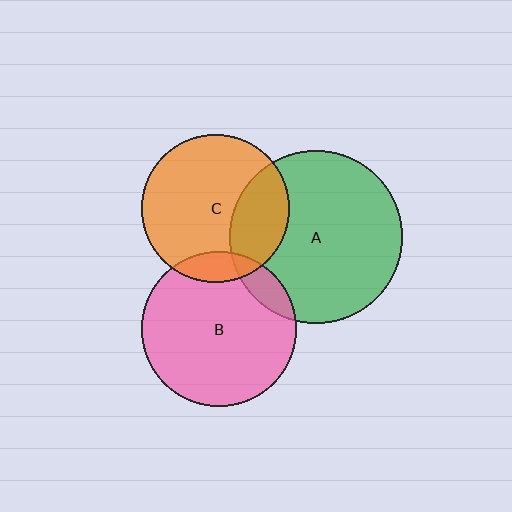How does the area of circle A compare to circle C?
Approximately 1.4 times.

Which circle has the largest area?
Circle A (green).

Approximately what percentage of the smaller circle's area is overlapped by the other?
Approximately 25%.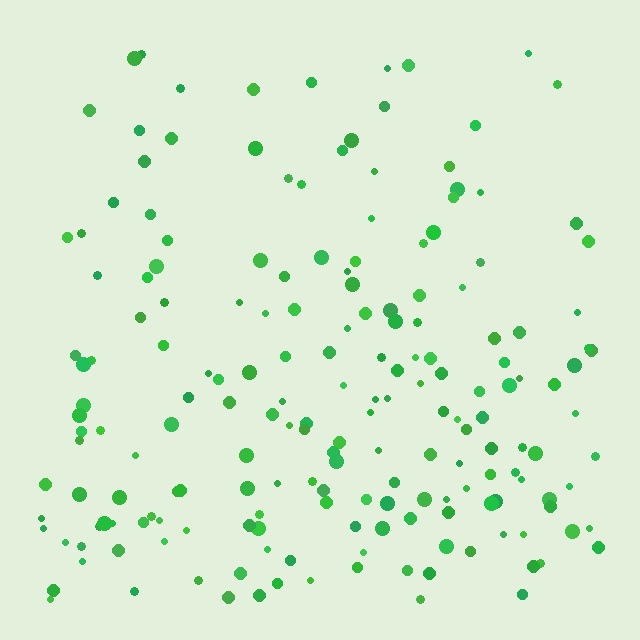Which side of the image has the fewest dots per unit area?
The top.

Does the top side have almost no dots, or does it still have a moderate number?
Still a moderate number, just noticeably fewer than the bottom.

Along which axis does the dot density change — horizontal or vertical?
Vertical.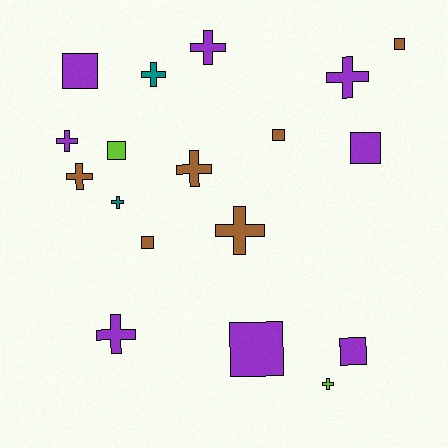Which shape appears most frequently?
Cross, with 10 objects.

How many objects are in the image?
There are 18 objects.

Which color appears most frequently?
Purple, with 8 objects.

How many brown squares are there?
There are 3 brown squares.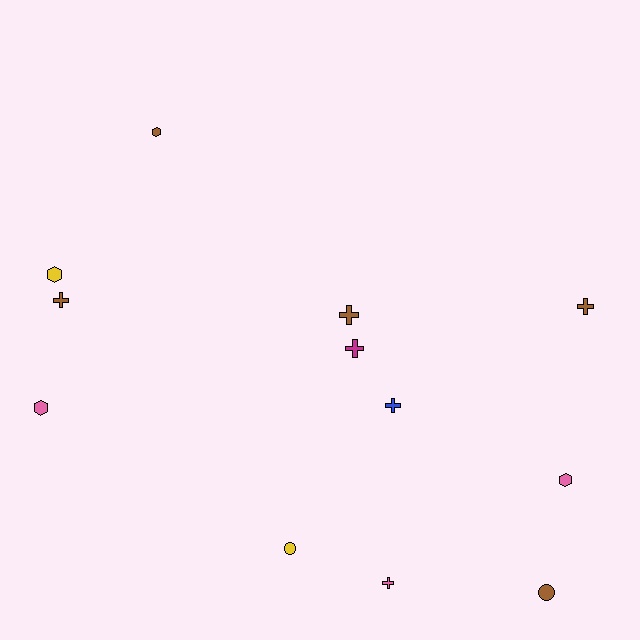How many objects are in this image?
There are 12 objects.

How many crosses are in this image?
There are 6 crosses.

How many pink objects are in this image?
There are 3 pink objects.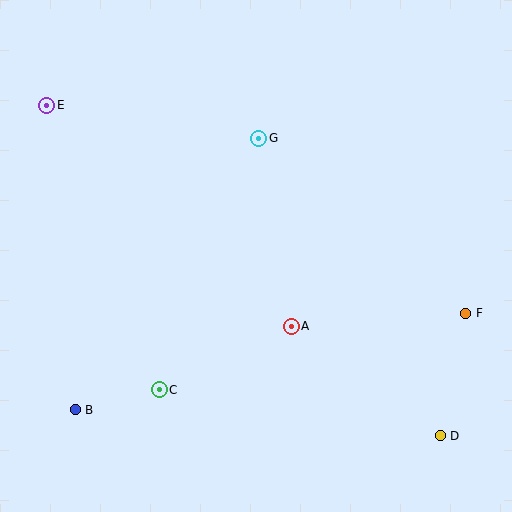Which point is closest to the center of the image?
Point A at (291, 326) is closest to the center.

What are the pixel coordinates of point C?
Point C is at (159, 390).